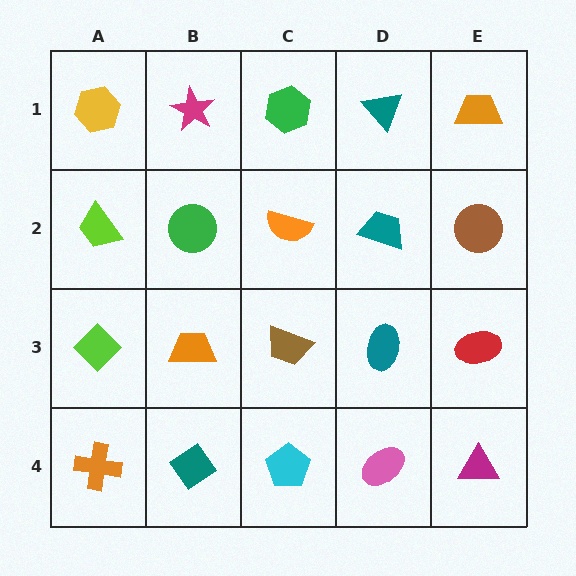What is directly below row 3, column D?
A pink ellipse.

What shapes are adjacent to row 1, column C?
An orange semicircle (row 2, column C), a magenta star (row 1, column B), a teal triangle (row 1, column D).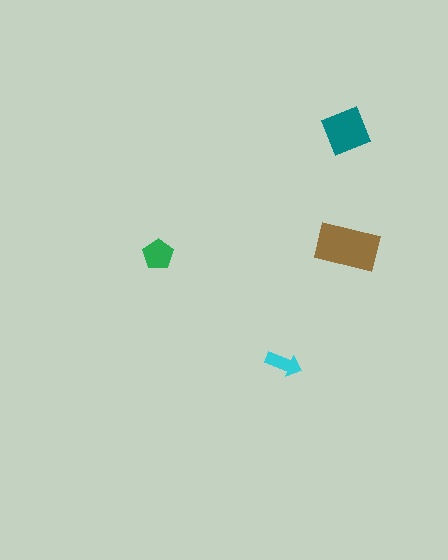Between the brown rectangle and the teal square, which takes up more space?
The brown rectangle.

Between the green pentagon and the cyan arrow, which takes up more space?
The green pentagon.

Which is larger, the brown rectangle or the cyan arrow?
The brown rectangle.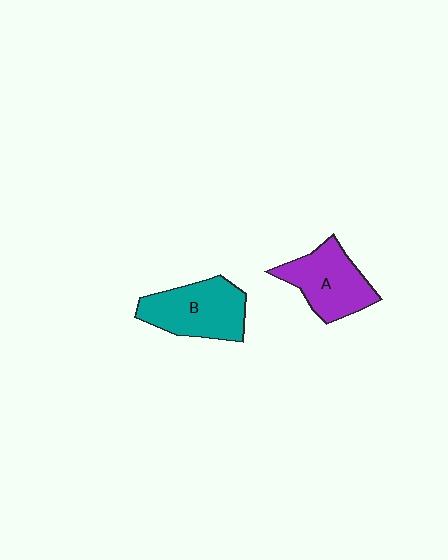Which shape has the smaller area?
Shape A (purple).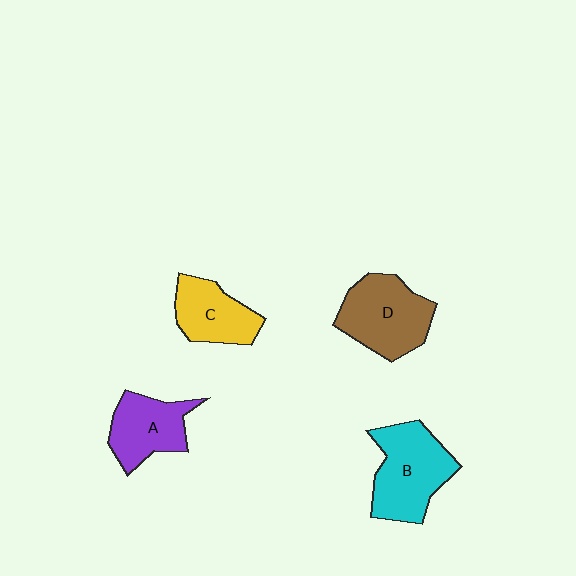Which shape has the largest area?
Shape B (cyan).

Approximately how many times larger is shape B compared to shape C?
Approximately 1.4 times.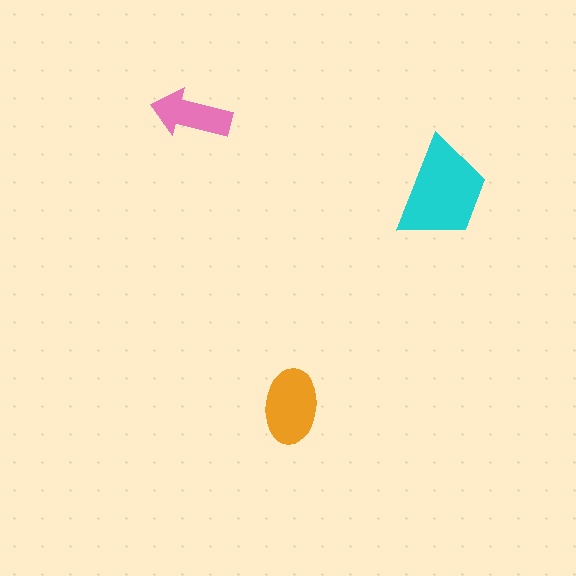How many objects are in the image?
There are 3 objects in the image.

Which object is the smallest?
The pink arrow.